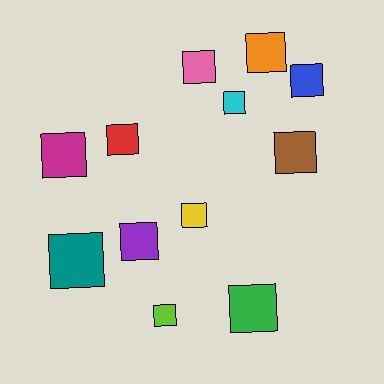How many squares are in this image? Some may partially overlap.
There are 12 squares.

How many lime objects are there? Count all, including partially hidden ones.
There is 1 lime object.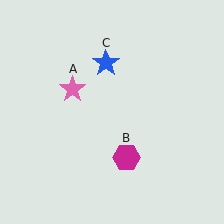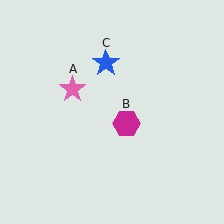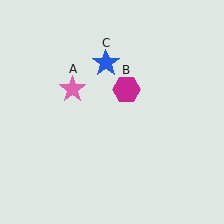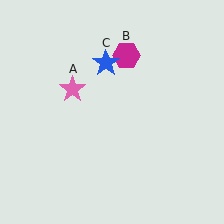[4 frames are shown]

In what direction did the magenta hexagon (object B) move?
The magenta hexagon (object B) moved up.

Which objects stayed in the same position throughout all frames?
Pink star (object A) and blue star (object C) remained stationary.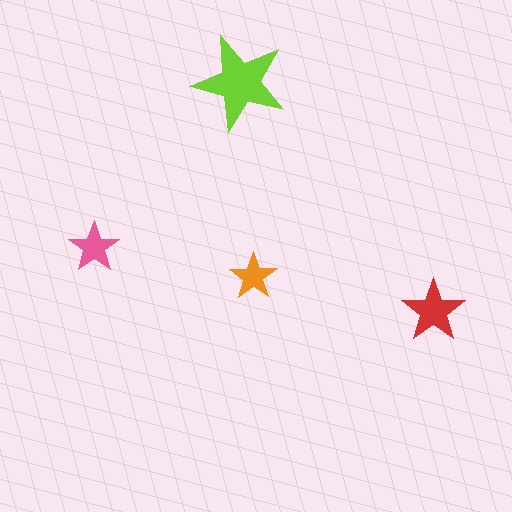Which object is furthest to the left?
The pink star is leftmost.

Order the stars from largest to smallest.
the lime one, the red one, the pink one, the orange one.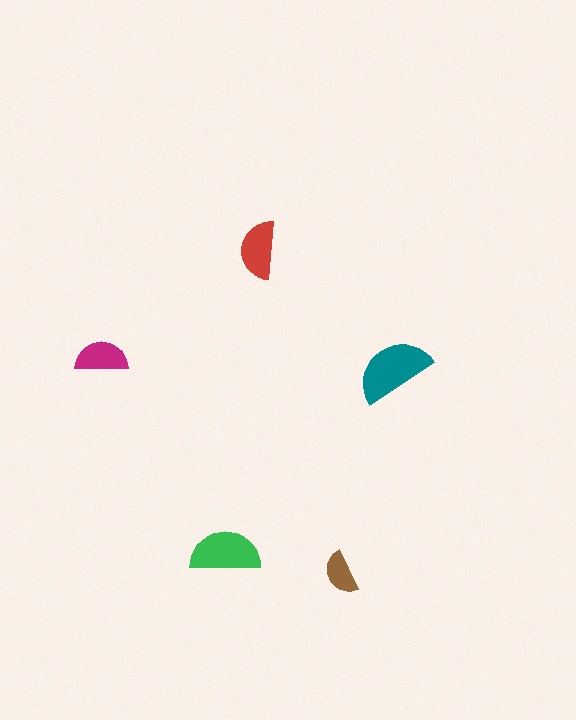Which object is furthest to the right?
The teal semicircle is rightmost.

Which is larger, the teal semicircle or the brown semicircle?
The teal one.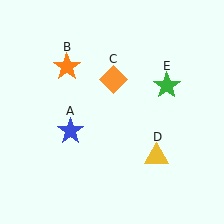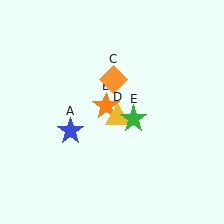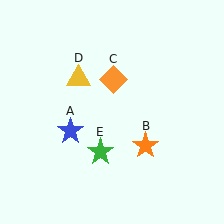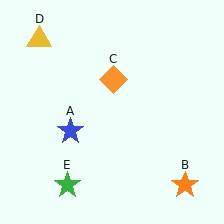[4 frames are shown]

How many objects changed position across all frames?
3 objects changed position: orange star (object B), yellow triangle (object D), green star (object E).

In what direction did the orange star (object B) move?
The orange star (object B) moved down and to the right.